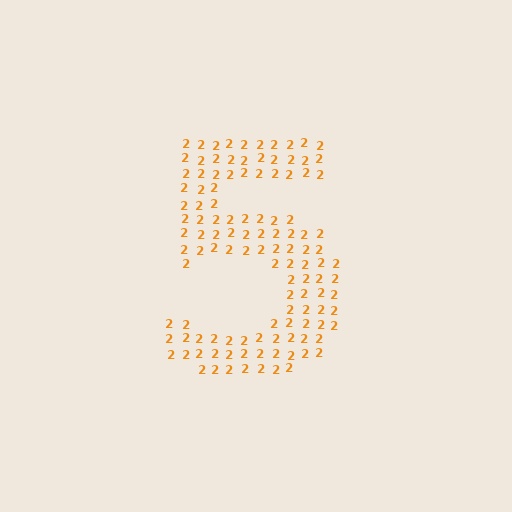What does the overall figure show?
The overall figure shows the digit 5.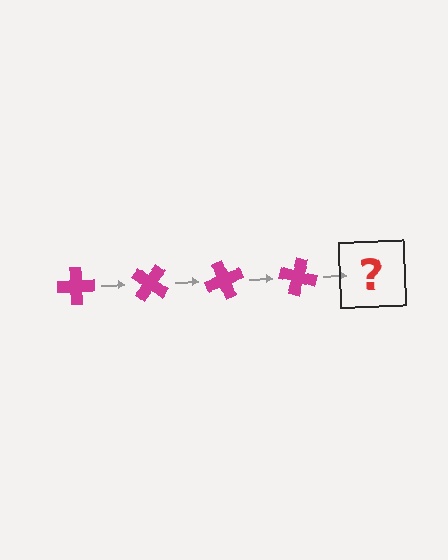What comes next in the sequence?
The next element should be a magenta cross rotated 140 degrees.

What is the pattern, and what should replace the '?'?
The pattern is that the cross rotates 35 degrees each step. The '?' should be a magenta cross rotated 140 degrees.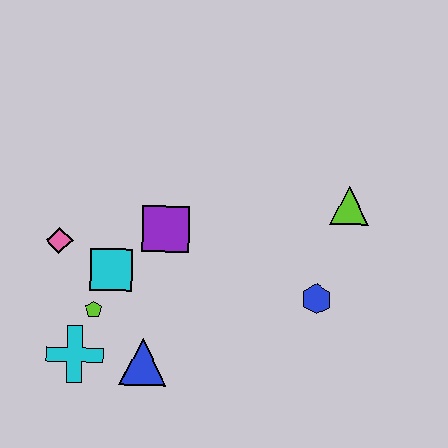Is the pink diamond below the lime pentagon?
No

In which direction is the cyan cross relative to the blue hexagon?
The cyan cross is to the left of the blue hexagon.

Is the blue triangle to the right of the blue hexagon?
No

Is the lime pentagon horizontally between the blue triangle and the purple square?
No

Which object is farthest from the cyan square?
The lime triangle is farthest from the cyan square.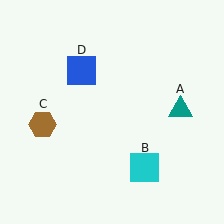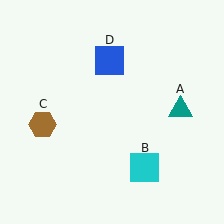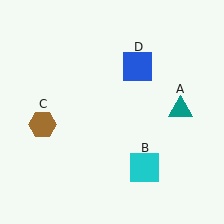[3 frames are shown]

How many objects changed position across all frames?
1 object changed position: blue square (object D).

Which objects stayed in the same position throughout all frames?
Teal triangle (object A) and cyan square (object B) and brown hexagon (object C) remained stationary.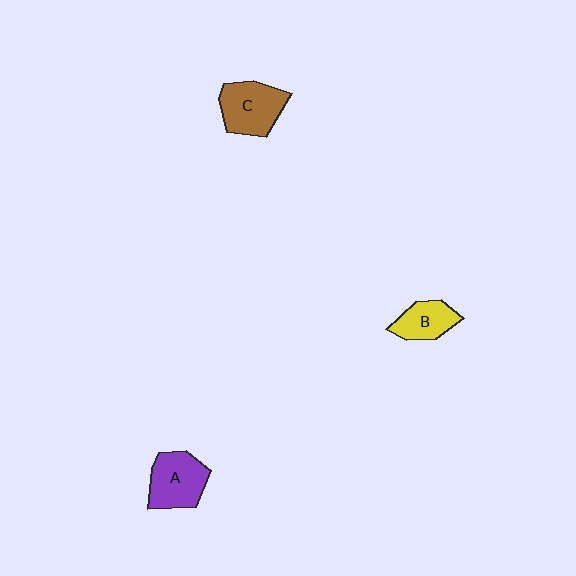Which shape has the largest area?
Shape C (brown).